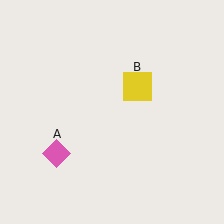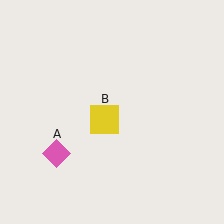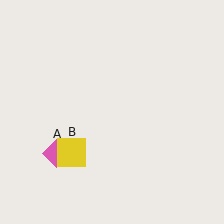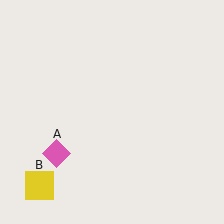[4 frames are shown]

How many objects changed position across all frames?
1 object changed position: yellow square (object B).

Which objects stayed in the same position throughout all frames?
Pink diamond (object A) remained stationary.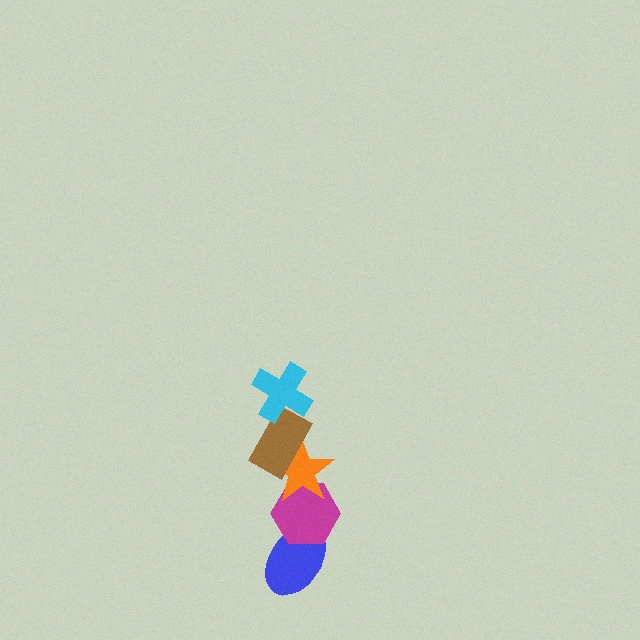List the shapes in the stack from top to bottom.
From top to bottom: the cyan cross, the brown rectangle, the orange star, the magenta hexagon, the blue ellipse.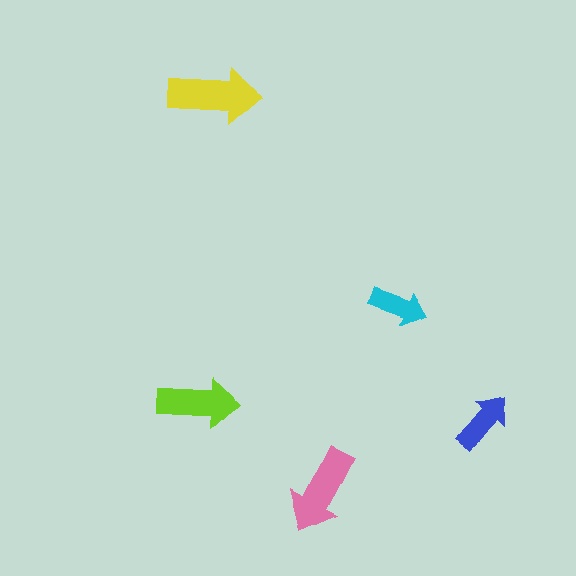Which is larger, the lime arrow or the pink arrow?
The pink one.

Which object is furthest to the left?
The lime arrow is leftmost.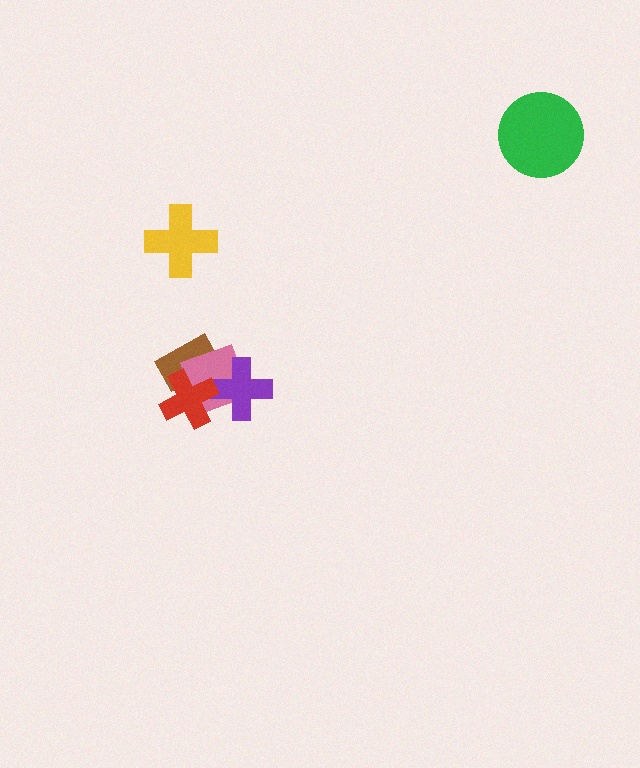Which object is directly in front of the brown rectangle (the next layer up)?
The pink square is directly in front of the brown rectangle.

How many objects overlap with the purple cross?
2 objects overlap with the purple cross.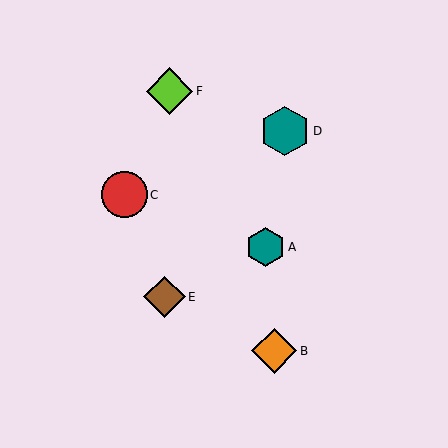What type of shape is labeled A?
Shape A is a teal hexagon.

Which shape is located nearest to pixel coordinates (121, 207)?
The red circle (labeled C) at (124, 195) is nearest to that location.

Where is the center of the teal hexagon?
The center of the teal hexagon is at (285, 131).